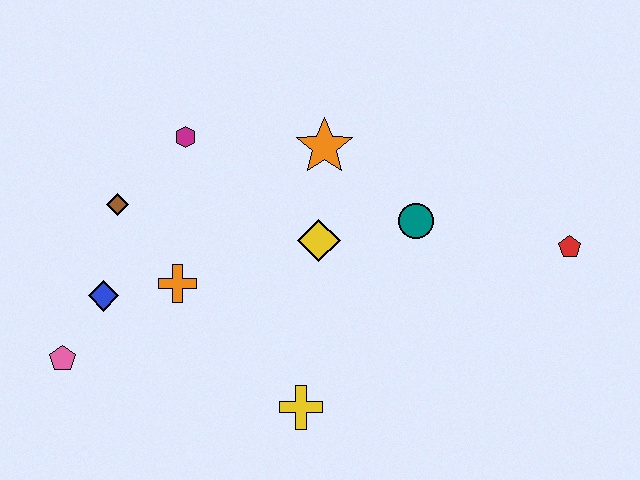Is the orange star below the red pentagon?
No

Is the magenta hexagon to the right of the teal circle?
No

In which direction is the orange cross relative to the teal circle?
The orange cross is to the left of the teal circle.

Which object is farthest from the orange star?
The pink pentagon is farthest from the orange star.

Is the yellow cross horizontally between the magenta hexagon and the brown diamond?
No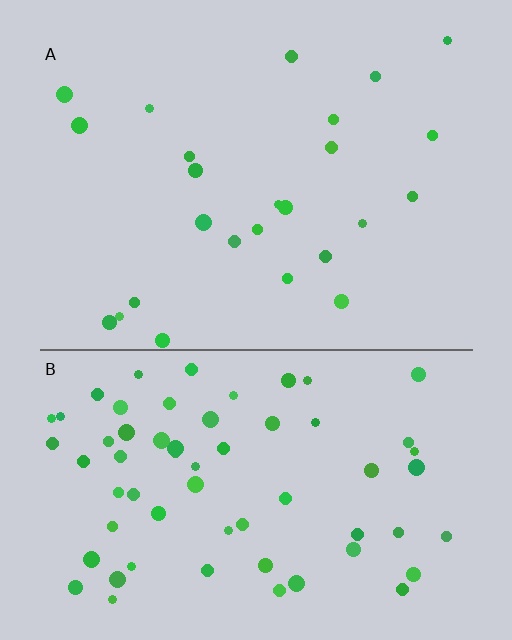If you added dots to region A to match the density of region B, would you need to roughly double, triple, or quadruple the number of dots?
Approximately triple.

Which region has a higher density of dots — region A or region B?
B (the bottom).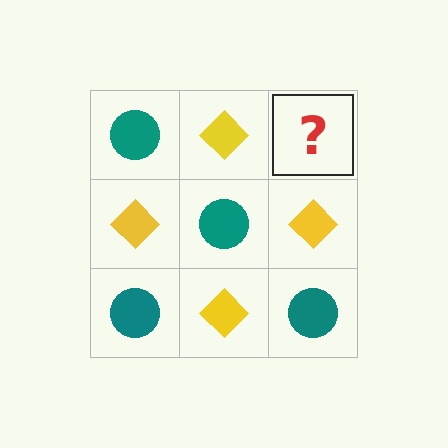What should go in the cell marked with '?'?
The missing cell should contain a teal circle.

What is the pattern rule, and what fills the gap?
The rule is that it alternates teal circle and yellow diamond in a checkerboard pattern. The gap should be filled with a teal circle.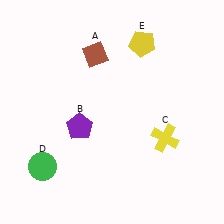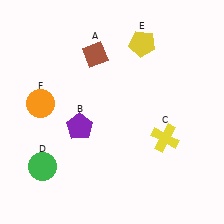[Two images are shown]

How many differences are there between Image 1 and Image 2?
There is 1 difference between the two images.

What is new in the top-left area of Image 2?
An orange circle (F) was added in the top-left area of Image 2.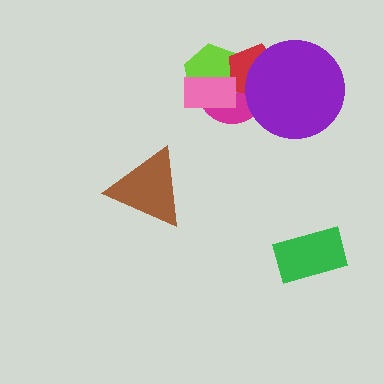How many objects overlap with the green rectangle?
0 objects overlap with the green rectangle.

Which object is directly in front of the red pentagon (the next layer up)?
The purple circle is directly in front of the red pentagon.